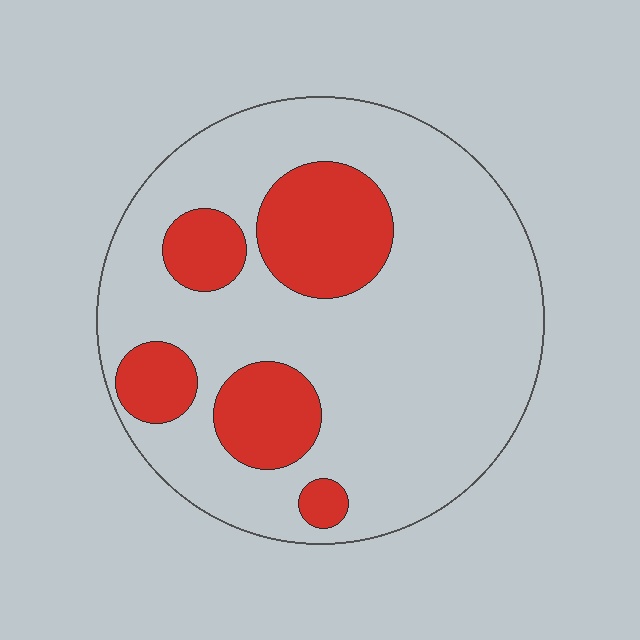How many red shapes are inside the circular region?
5.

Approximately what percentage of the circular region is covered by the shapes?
Approximately 25%.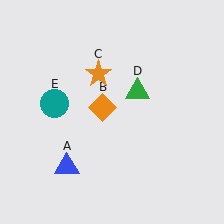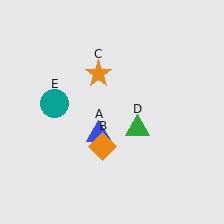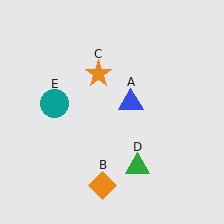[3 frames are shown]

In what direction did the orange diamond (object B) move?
The orange diamond (object B) moved down.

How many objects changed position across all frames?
3 objects changed position: blue triangle (object A), orange diamond (object B), green triangle (object D).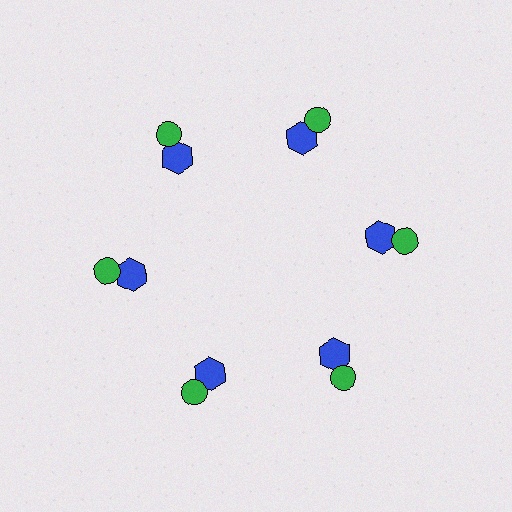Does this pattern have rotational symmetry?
Yes, this pattern has 6-fold rotational symmetry. It looks the same after rotating 60 degrees around the center.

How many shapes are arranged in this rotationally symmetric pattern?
There are 12 shapes, arranged in 6 groups of 2.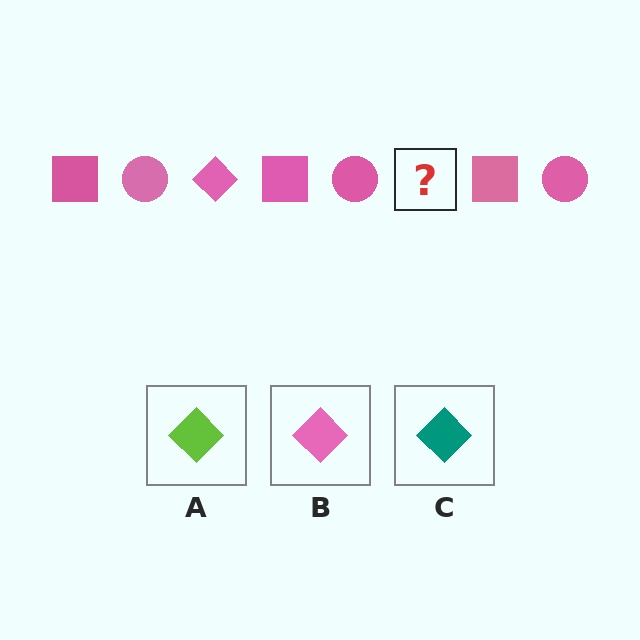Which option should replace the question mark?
Option B.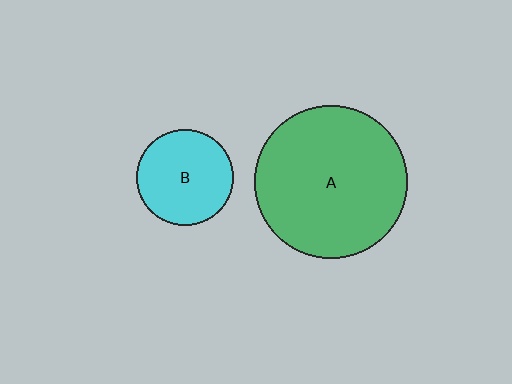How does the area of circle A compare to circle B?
Approximately 2.5 times.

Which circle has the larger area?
Circle A (green).